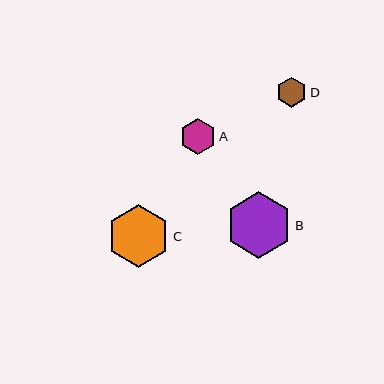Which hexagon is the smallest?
Hexagon D is the smallest with a size of approximately 30 pixels.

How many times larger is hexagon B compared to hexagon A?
Hexagon B is approximately 1.9 times the size of hexagon A.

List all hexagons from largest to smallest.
From largest to smallest: B, C, A, D.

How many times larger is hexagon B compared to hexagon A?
Hexagon B is approximately 1.9 times the size of hexagon A.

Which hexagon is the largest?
Hexagon B is the largest with a size of approximately 66 pixels.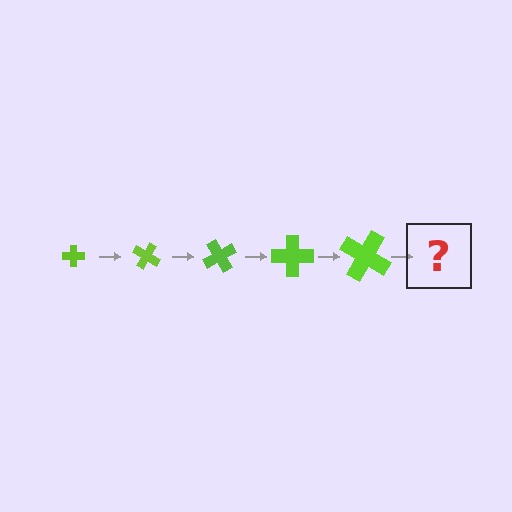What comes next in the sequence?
The next element should be a cross, larger than the previous one and rotated 150 degrees from the start.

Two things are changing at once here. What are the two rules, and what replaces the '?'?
The two rules are that the cross grows larger each step and it rotates 30 degrees each step. The '?' should be a cross, larger than the previous one and rotated 150 degrees from the start.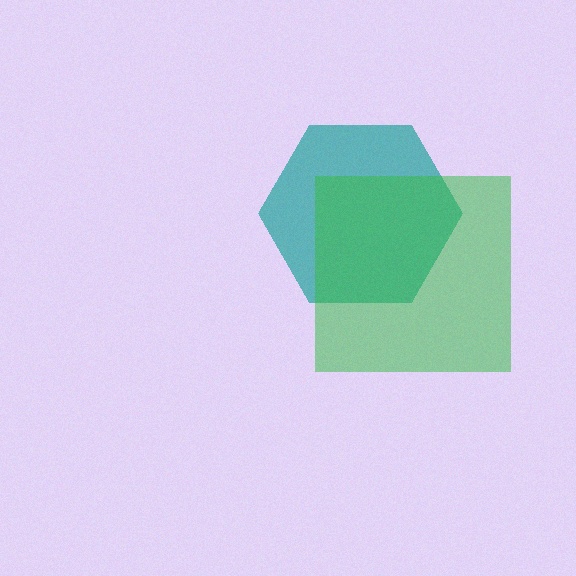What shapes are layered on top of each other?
The layered shapes are: a teal hexagon, a green square.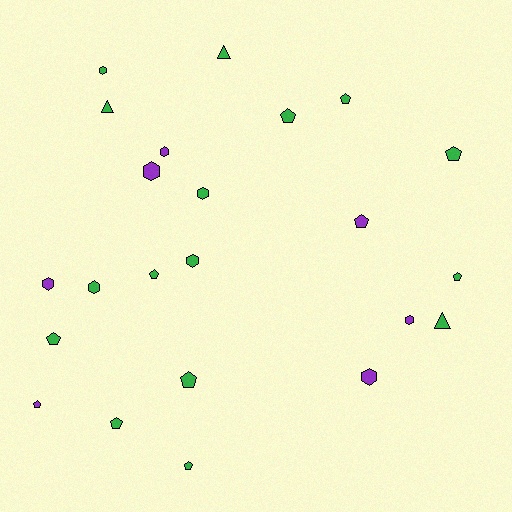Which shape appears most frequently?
Pentagon, with 11 objects.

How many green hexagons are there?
There are 4 green hexagons.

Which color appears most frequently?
Green, with 16 objects.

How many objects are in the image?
There are 23 objects.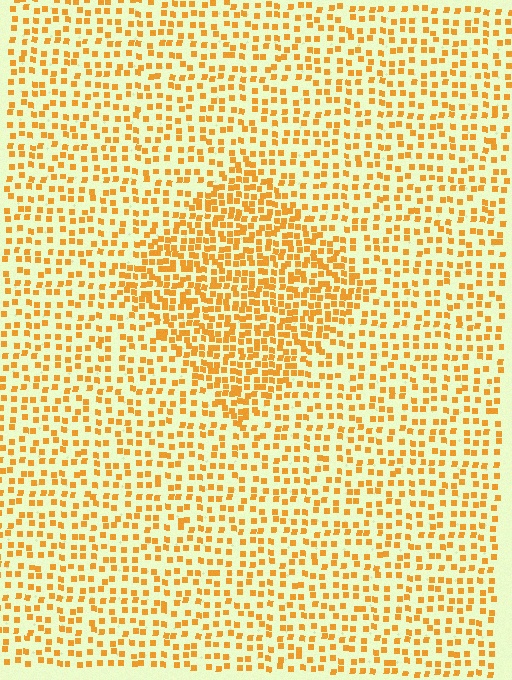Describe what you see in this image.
The image contains small orange elements arranged at two different densities. A diamond-shaped region is visible where the elements are more densely packed than the surrounding area.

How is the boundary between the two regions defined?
The boundary is defined by a change in element density (approximately 1.9x ratio). All elements are the same color, size, and shape.